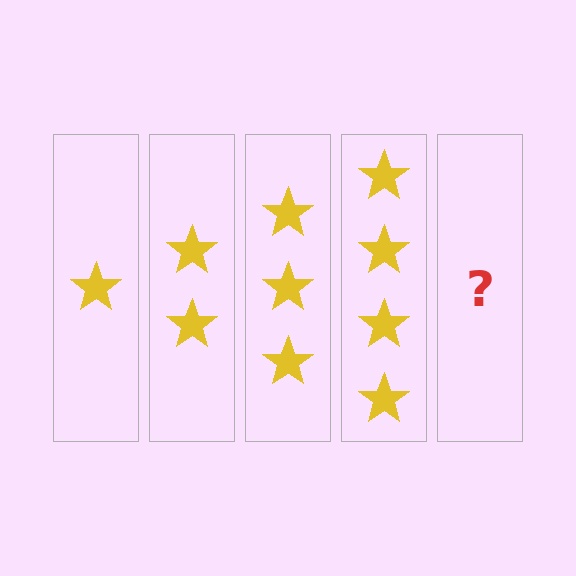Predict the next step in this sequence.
The next step is 5 stars.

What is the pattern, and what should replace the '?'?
The pattern is that each step adds one more star. The '?' should be 5 stars.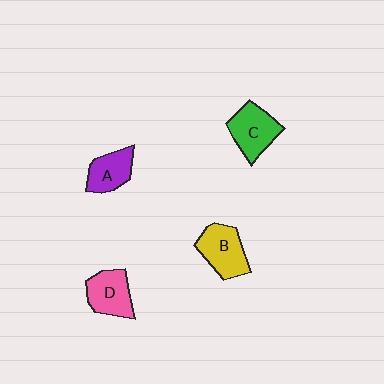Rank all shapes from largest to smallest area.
From largest to smallest: B (yellow), C (green), D (pink), A (purple).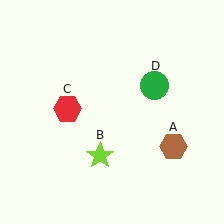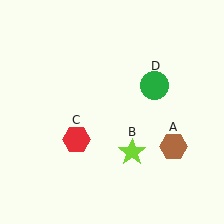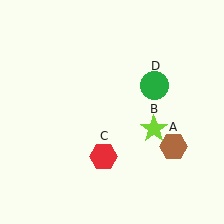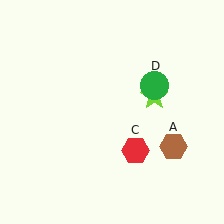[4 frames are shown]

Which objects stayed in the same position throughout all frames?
Brown hexagon (object A) and green circle (object D) remained stationary.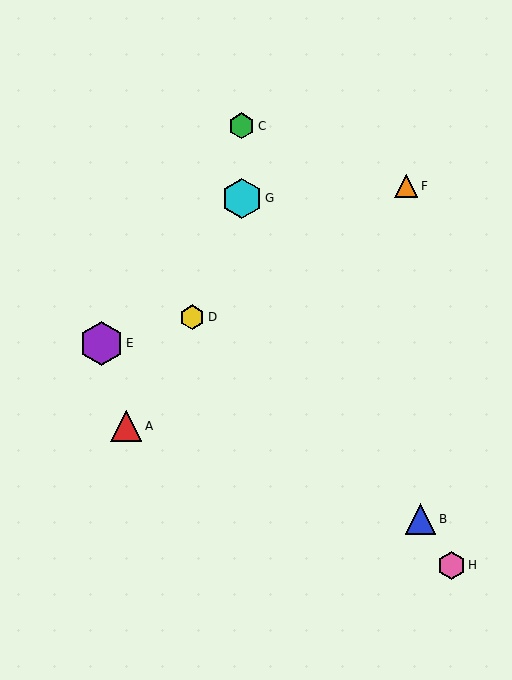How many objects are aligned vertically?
2 objects (C, G) are aligned vertically.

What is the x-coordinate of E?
Object E is at x≈101.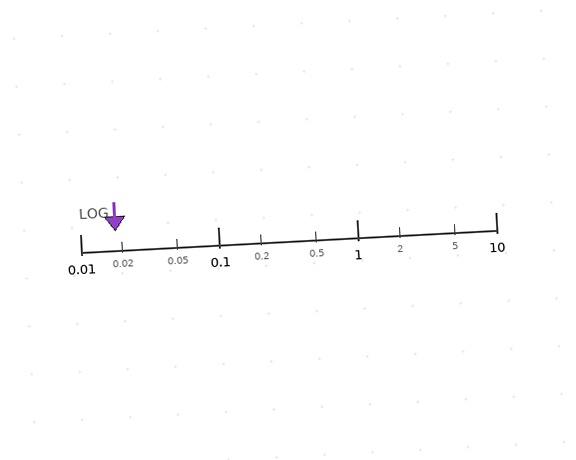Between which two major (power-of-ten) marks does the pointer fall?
The pointer is between 0.01 and 0.1.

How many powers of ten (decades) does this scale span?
The scale spans 3 decades, from 0.01 to 10.